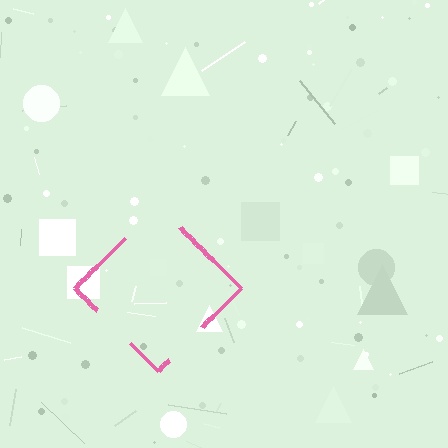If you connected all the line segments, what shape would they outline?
They would outline a diamond.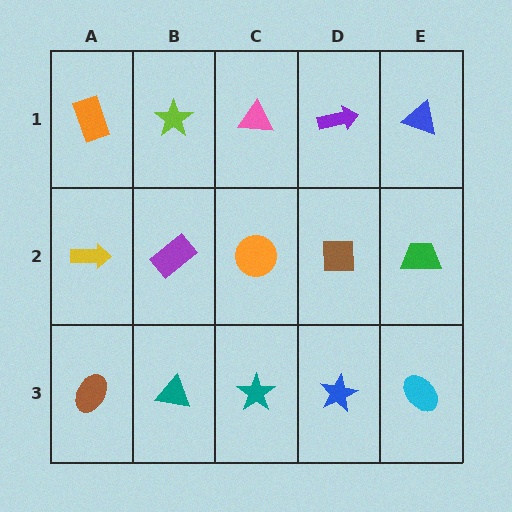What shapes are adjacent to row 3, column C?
An orange circle (row 2, column C), a teal triangle (row 3, column B), a blue star (row 3, column D).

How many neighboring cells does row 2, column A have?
3.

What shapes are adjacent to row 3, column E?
A green trapezoid (row 2, column E), a blue star (row 3, column D).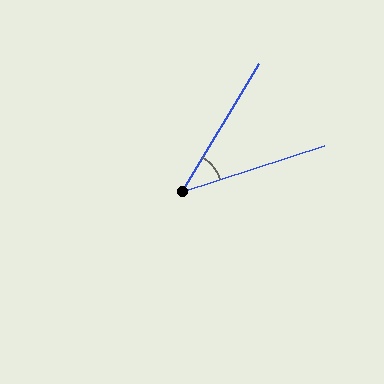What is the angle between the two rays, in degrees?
Approximately 41 degrees.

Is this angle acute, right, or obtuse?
It is acute.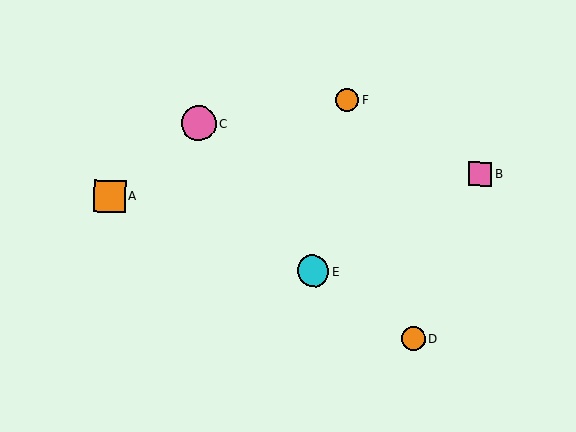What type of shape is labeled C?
Shape C is a pink circle.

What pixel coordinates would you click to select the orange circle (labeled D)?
Click at (413, 338) to select the orange circle D.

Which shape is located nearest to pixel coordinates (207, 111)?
The pink circle (labeled C) at (198, 123) is nearest to that location.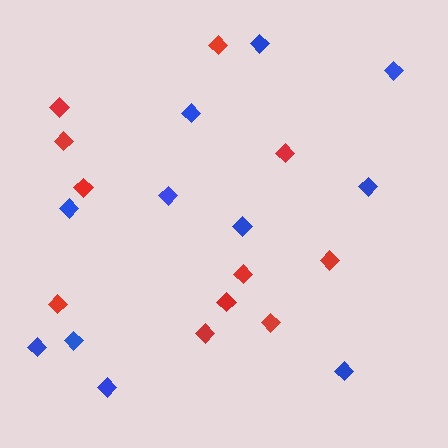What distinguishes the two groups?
There are 2 groups: one group of red diamonds (11) and one group of blue diamonds (11).